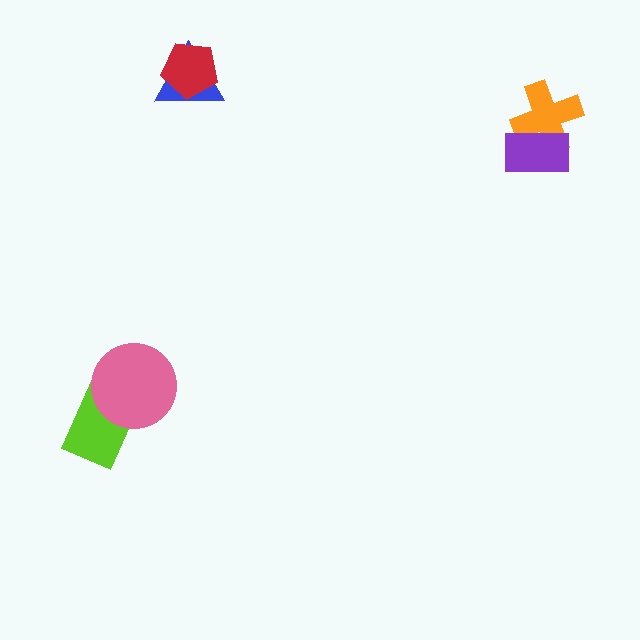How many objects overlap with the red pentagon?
1 object overlaps with the red pentagon.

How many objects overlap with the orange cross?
1 object overlaps with the orange cross.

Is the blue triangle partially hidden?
Yes, it is partially covered by another shape.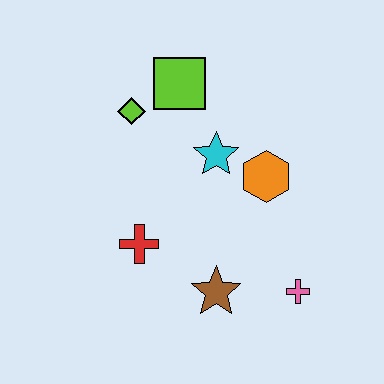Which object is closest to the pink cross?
The brown star is closest to the pink cross.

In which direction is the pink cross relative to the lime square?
The pink cross is below the lime square.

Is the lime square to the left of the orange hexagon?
Yes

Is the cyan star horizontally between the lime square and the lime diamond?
No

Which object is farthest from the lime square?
The pink cross is farthest from the lime square.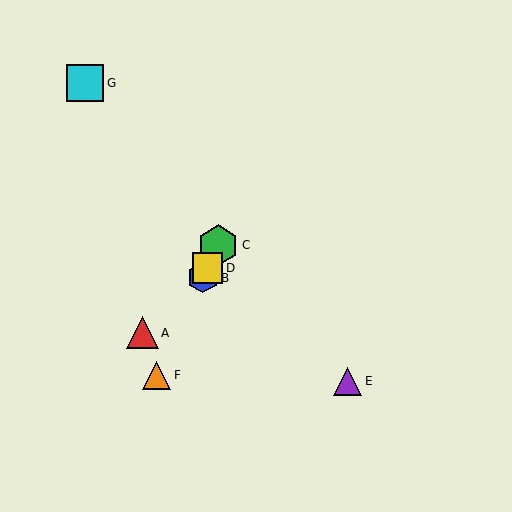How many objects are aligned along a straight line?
4 objects (B, C, D, F) are aligned along a straight line.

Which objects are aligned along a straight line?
Objects B, C, D, F are aligned along a straight line.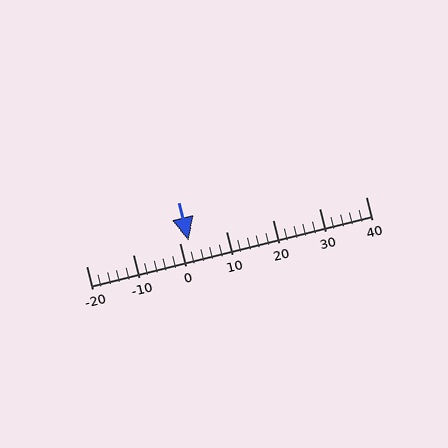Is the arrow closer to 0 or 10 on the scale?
The arrow is closer to 0.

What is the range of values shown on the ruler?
The ruler shows values from -20 to 40.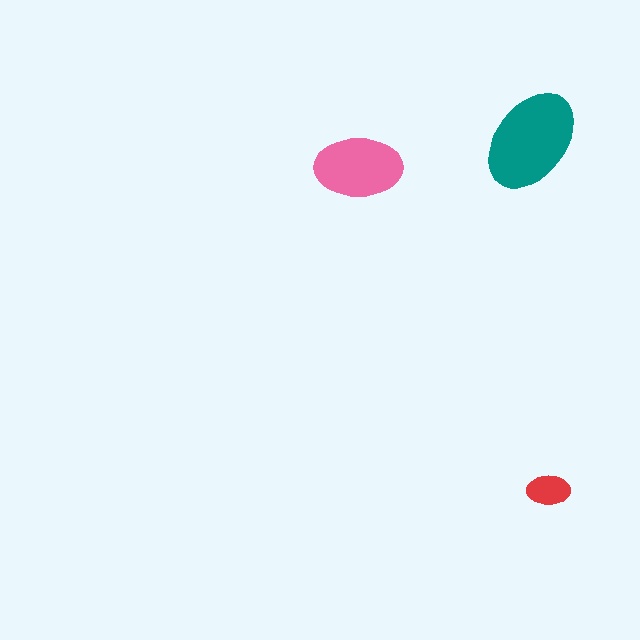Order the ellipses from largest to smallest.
the teal one, the pink one, the red one.